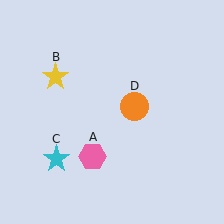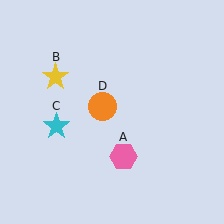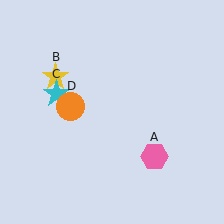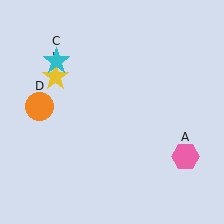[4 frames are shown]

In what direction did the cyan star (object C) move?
The cyan star (object C) moved up.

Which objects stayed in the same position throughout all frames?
Yellow star (object B) remained stationary.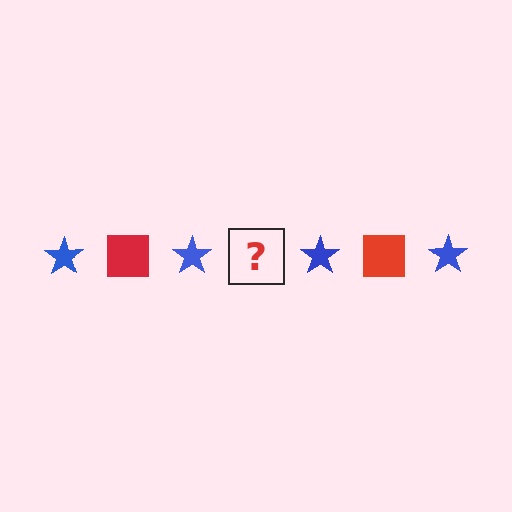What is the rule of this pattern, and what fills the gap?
The rule is that the pattern alternates between blue star and red square. The gap should be filled with a red square.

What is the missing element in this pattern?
The missing element is a red square.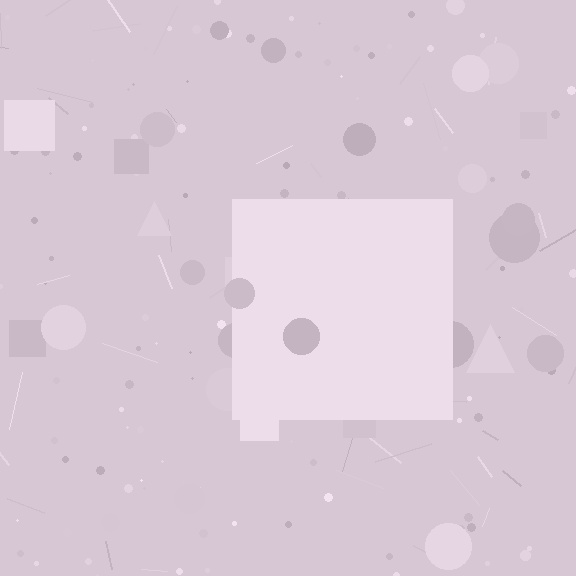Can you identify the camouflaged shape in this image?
The camouflaged shape is a square.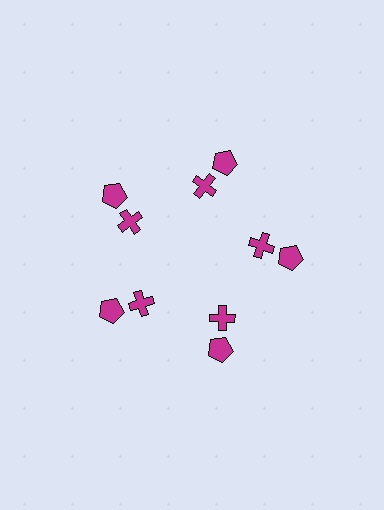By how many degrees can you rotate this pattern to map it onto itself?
The pattern maps onto itself every 72 degrees of rotation.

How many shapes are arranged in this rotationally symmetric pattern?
There are 10 shapes, arranged in 5 groups of 2.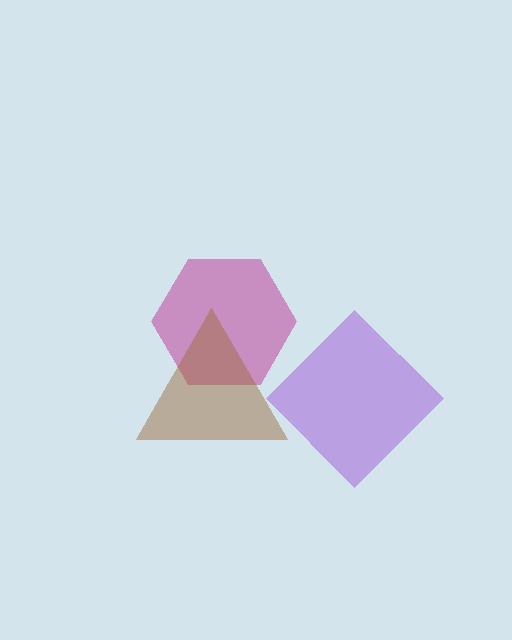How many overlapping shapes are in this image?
There are 3 overlapping shapes in the image.